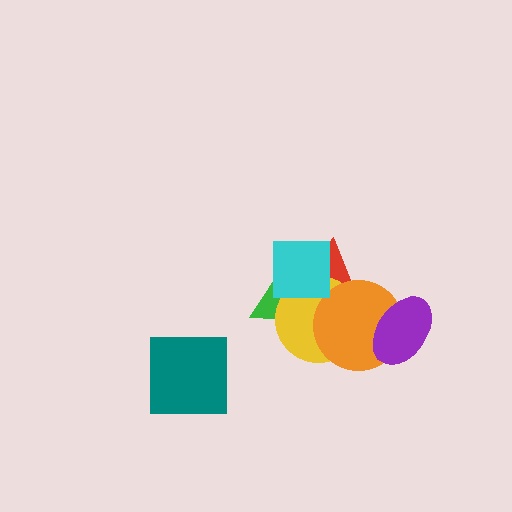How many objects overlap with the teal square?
0 objects overlap with the teal square.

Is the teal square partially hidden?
No, no other shape covers it.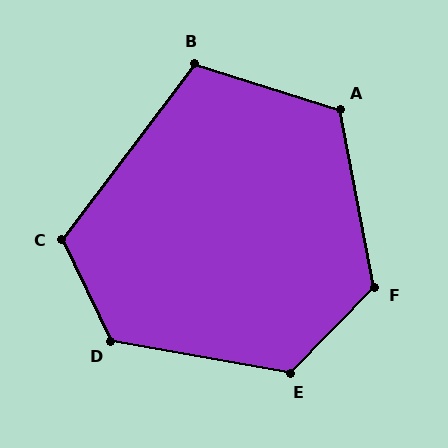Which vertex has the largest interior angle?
D, at approximately 126 degrees.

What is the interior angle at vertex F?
Approximately 125 degrees (obtuse).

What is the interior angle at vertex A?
Approximately 118 degrees (obtuse).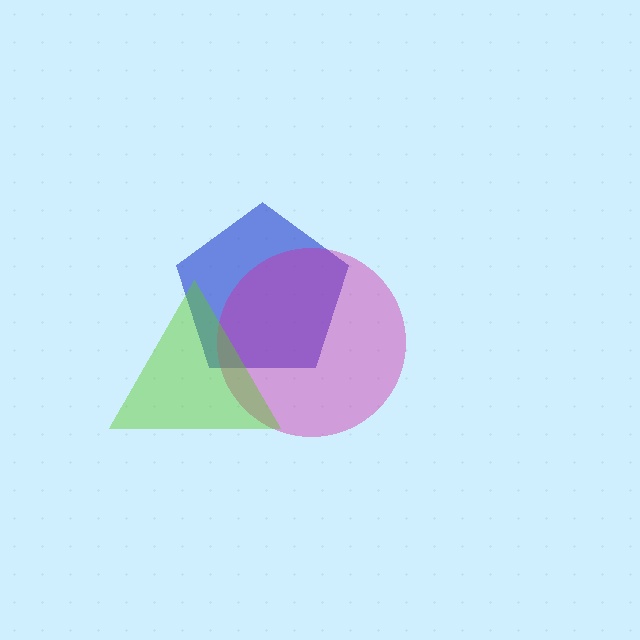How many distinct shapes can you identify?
There are 3 distinct shapes: a blue pentagon, a magenta circle, a lime triangle.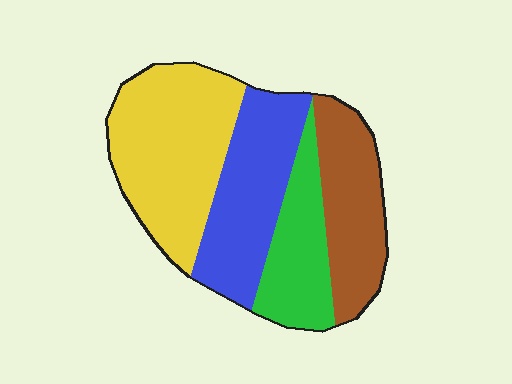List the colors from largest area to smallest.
From largest to smallest: yellow, blue, brown, green.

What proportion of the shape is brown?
Brown takes up about one fifth (1/5) of the shape.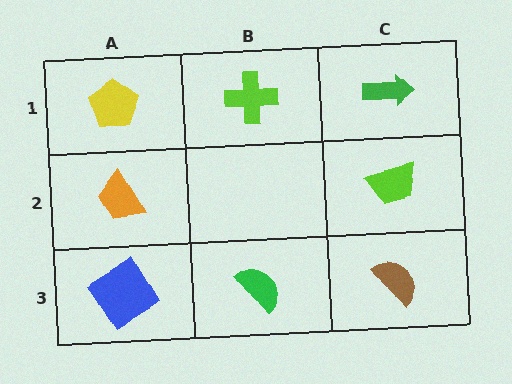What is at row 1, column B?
A lime cross.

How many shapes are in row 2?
2 shapes.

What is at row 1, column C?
A green arrow.